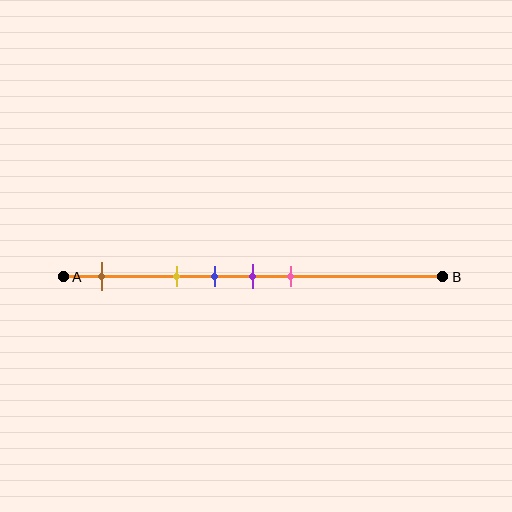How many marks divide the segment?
There are 5 marks dividing the segment.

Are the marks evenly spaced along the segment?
No, the marks are not evenly spaced.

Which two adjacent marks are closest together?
The blue and purple marks are the closest adjacent pair.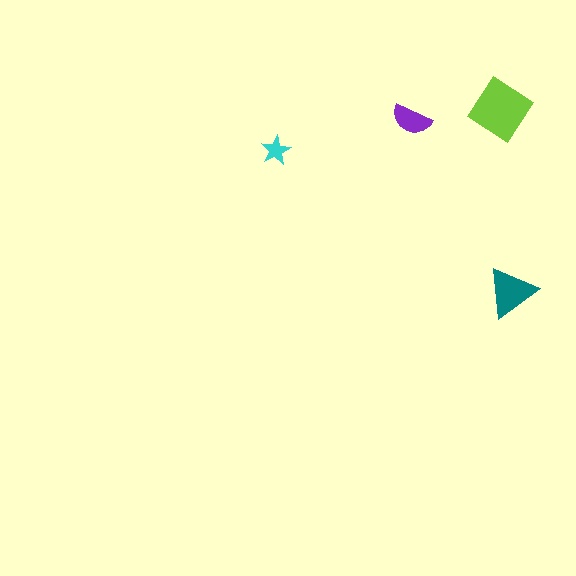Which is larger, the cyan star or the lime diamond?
The lime diamond.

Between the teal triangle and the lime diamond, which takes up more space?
The lime diamond.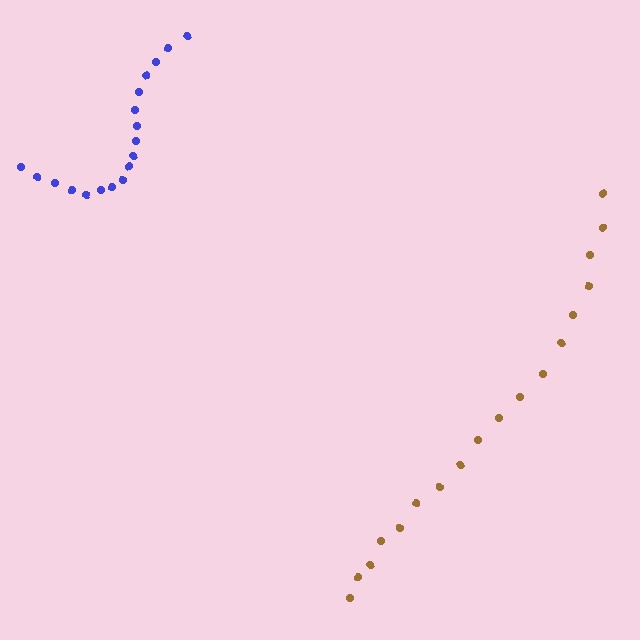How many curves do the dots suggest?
There are 2 distinct paths.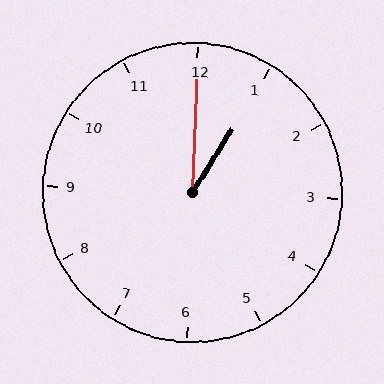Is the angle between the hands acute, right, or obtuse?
It is acute.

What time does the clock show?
1:00.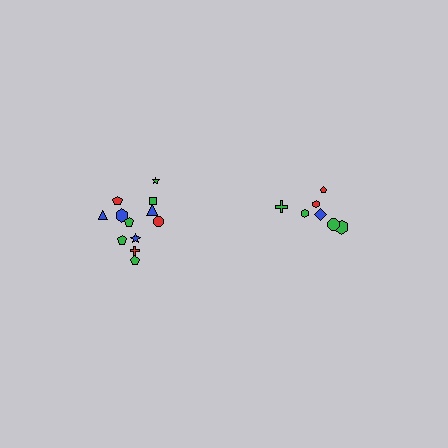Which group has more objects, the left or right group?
The left group.